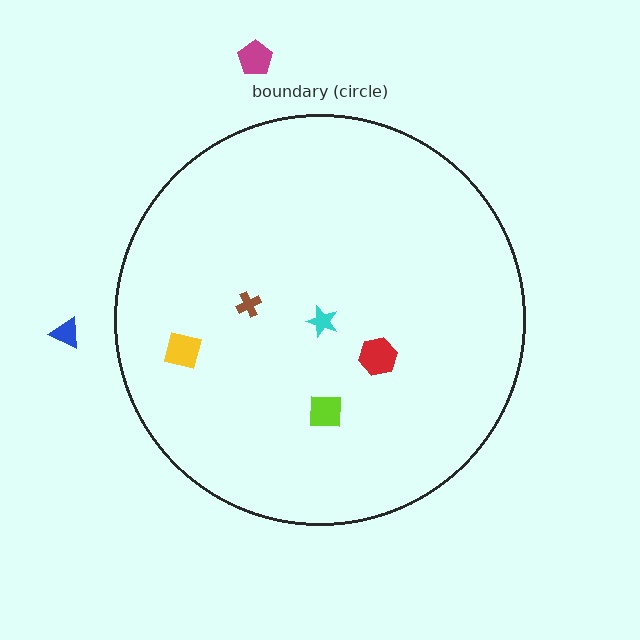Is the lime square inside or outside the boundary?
Inside.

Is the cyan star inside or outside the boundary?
Inside.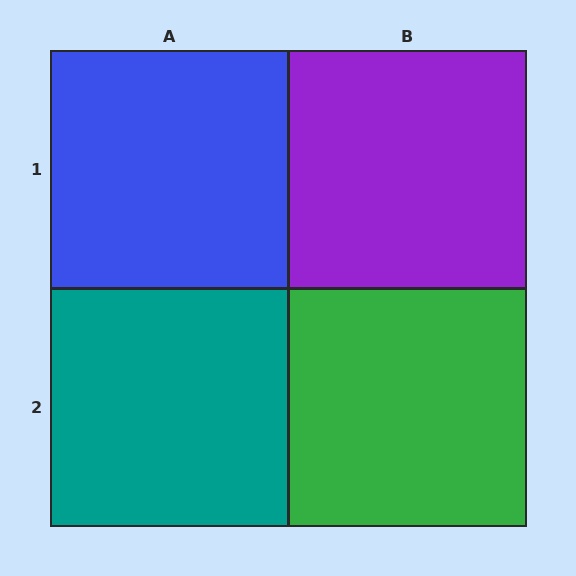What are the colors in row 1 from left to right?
Blue, purple.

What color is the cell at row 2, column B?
Green.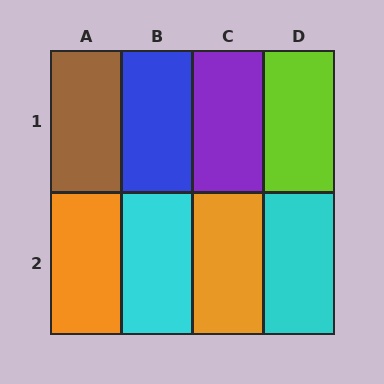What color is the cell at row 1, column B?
Blue.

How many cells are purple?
1 cell is purple.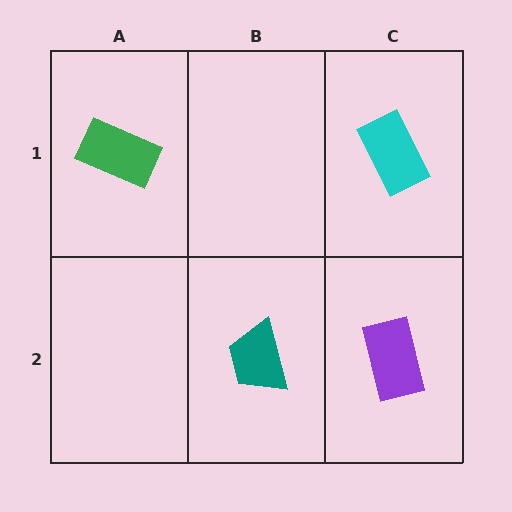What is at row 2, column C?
A purple rectangle.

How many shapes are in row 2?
2 shapes.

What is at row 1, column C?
A cyan rectangle.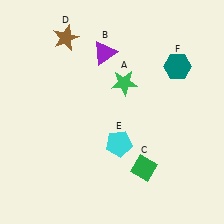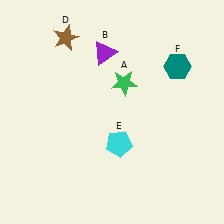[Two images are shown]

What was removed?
The green diamond (C) was removed in Image 2.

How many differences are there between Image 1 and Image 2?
There is 1 difference between the two images.